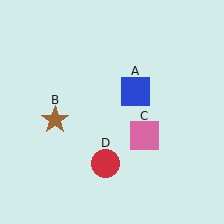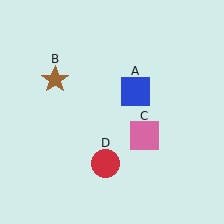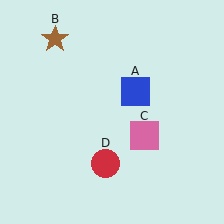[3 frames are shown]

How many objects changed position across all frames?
1 object changed position: brown star (object B).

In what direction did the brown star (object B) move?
The brown star (object B) moved up.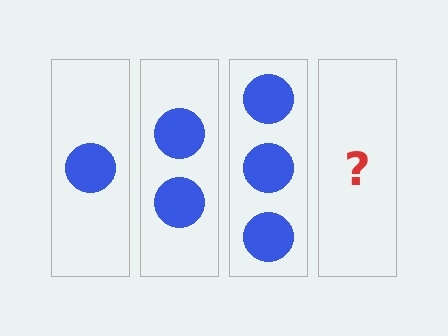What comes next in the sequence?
The next element should be 4 circles.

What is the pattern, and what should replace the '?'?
The pattern is that each step adds one more circle. The '?' should be 4 circles.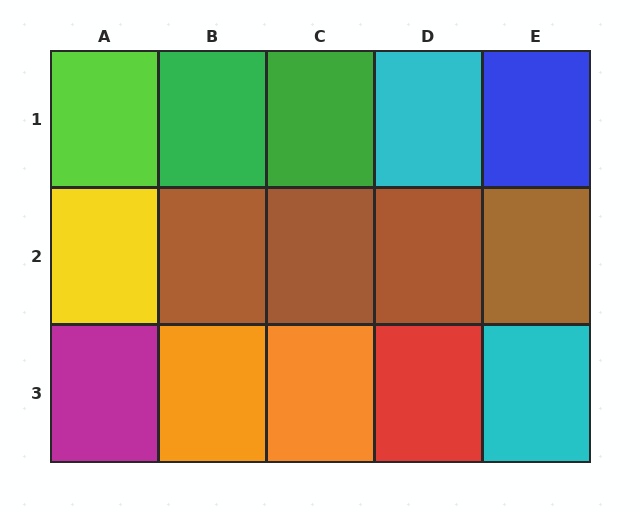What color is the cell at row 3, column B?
Orange.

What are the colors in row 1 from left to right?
Lime, green, green, cyan, blue.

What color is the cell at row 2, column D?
Brown.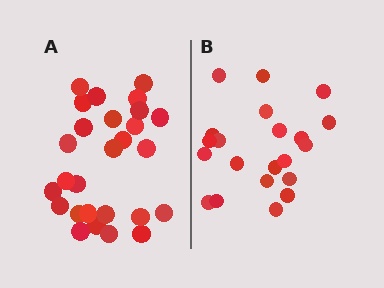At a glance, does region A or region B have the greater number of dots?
Region A (the left region) has more dots.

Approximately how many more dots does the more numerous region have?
Region A has about 6 more dots than region B.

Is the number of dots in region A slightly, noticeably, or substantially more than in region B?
Region A has noticeably more, but not dramatically so. The ratio is roughly 1.3 to 1.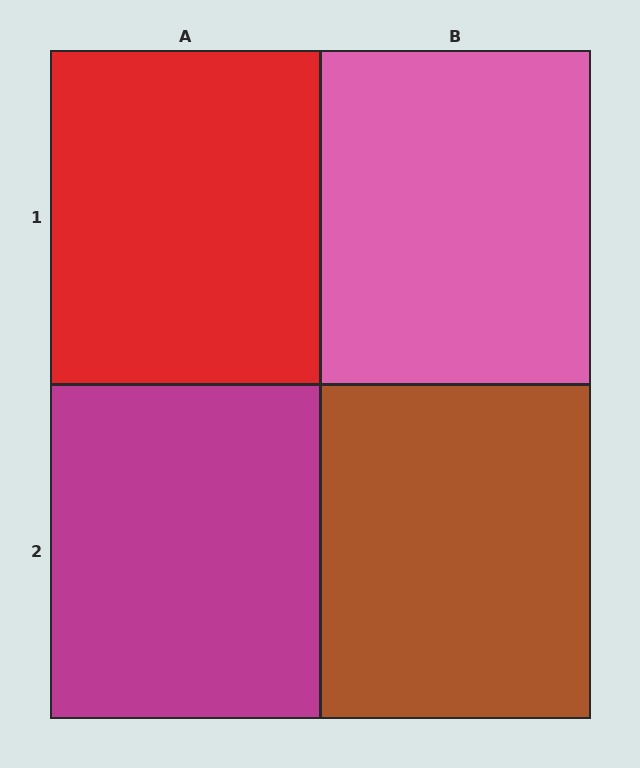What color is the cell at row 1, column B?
Pink.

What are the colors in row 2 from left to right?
Magenta, brown.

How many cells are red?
1 cell is red.